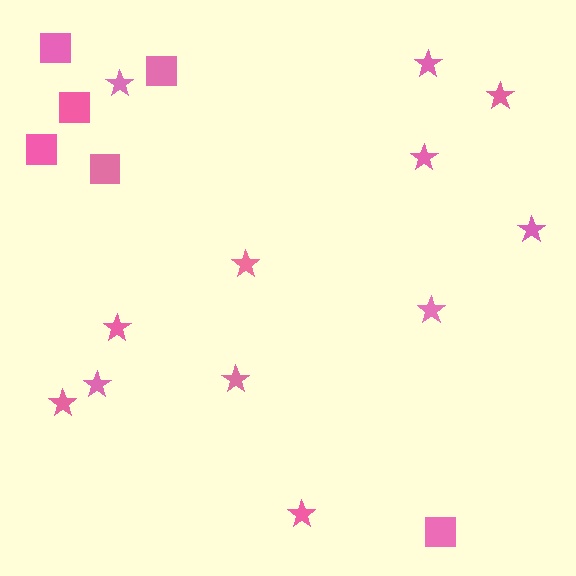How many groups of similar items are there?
There are 2 groups: one group of stars (12) and one group of squares (6).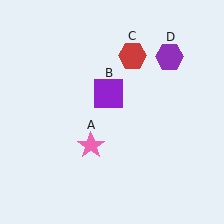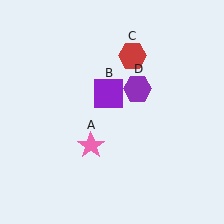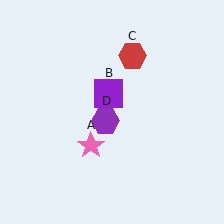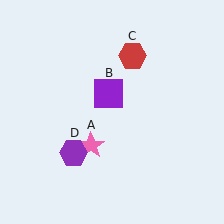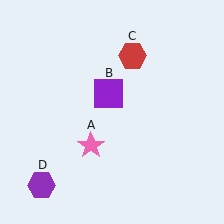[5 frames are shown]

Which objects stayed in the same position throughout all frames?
Pink star (object A) and purple square (object B) and red hexagon (object C) remained stationary.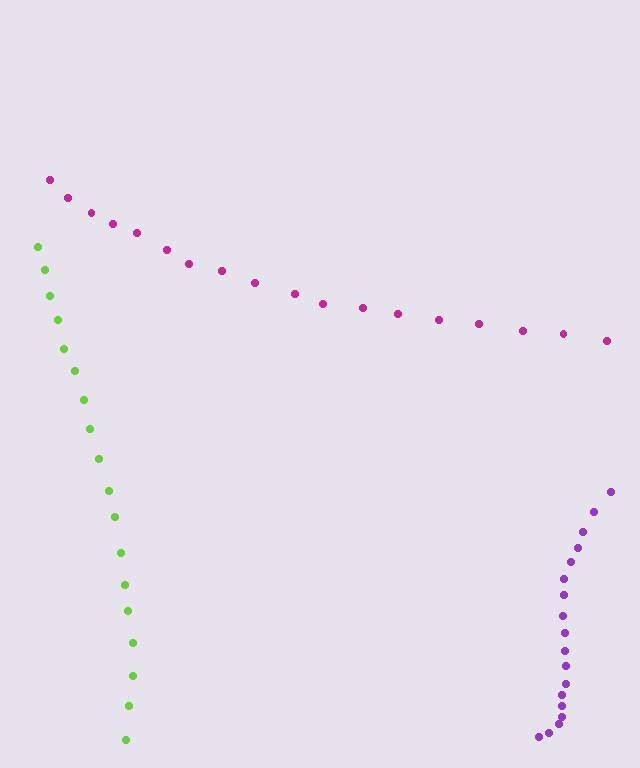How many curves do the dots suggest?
There are 3 distinct paths.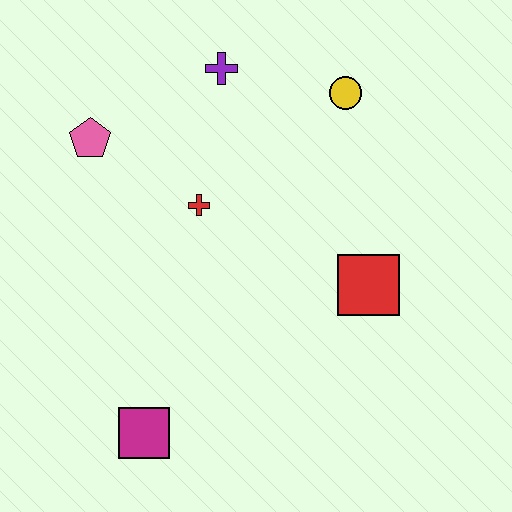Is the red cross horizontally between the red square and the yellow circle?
No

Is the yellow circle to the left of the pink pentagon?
No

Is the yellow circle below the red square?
No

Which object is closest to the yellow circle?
The purple cross is closest to the yellow circle.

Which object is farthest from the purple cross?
The magenta square is farthest from the purple cross.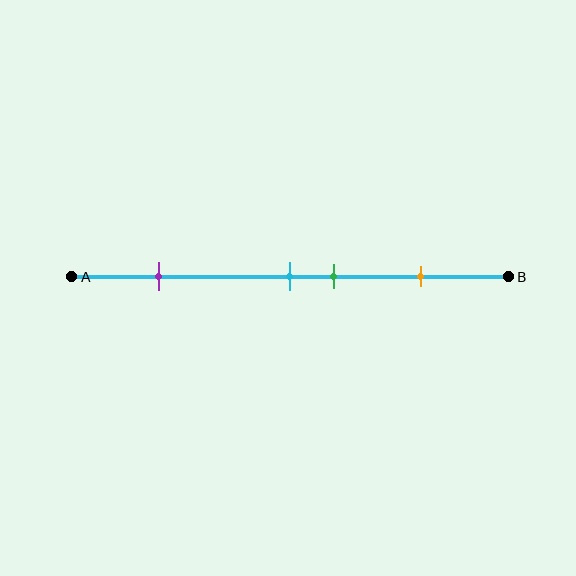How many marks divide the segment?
There are 4 marks dividing the segment.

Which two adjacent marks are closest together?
The cyan and green marks are the closest adjacent pair.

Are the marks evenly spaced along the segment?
No, the marks are not evenly spaced.